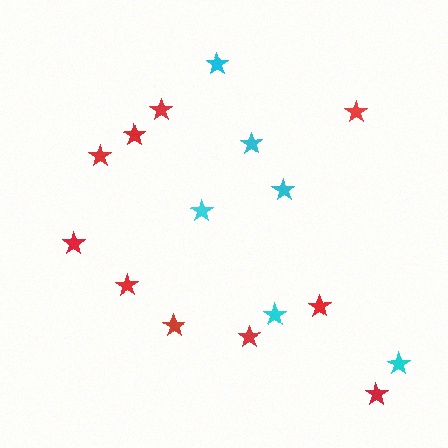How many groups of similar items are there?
There are 2 groups: one group of red stars (10) and one group of cyan stars (6).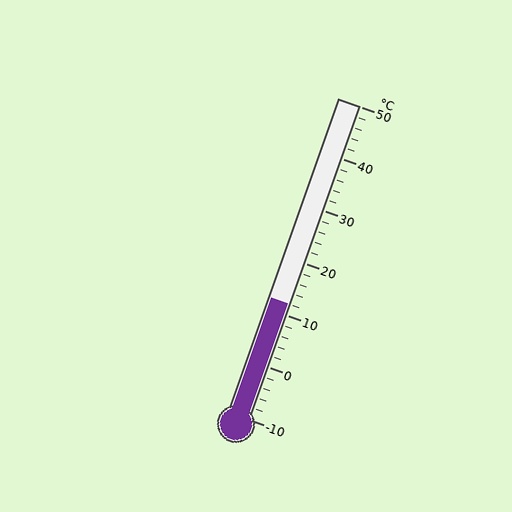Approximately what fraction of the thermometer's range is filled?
The thermometer is filled to approximately 35% of its range.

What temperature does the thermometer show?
The thermometer shows approximately 12°C.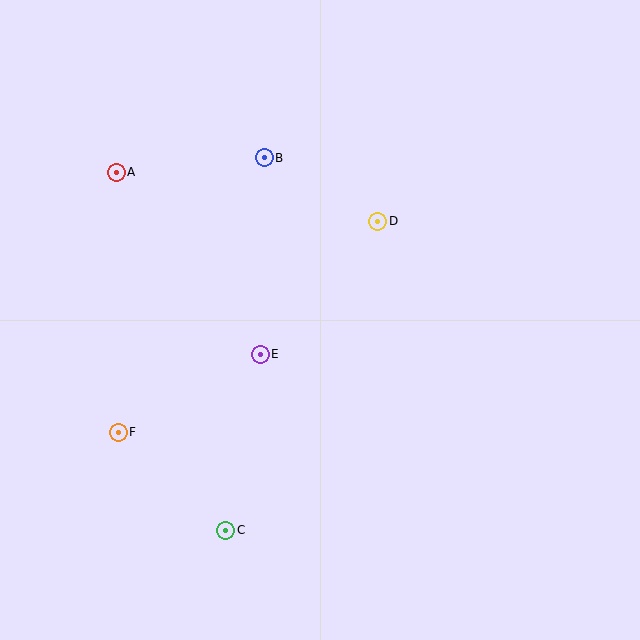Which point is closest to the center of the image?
Point E at (260, 354) is closest to the center.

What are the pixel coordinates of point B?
Point B is at (264, 158).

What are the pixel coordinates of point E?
Point E is at (260, 354).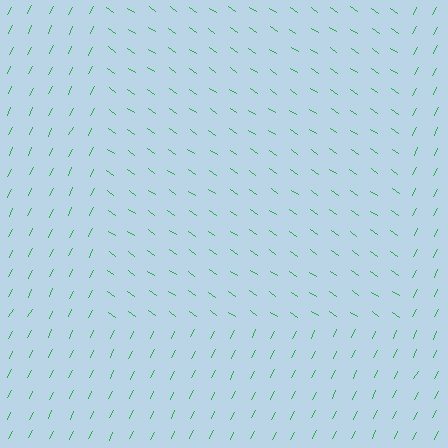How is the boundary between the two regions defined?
The boundary is defined purely by a change in line orientation (approximately 82 degrees difference). All lines are the same color and thickness.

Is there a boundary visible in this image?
Yes, there is a texture boundary formed by a change in line orientation.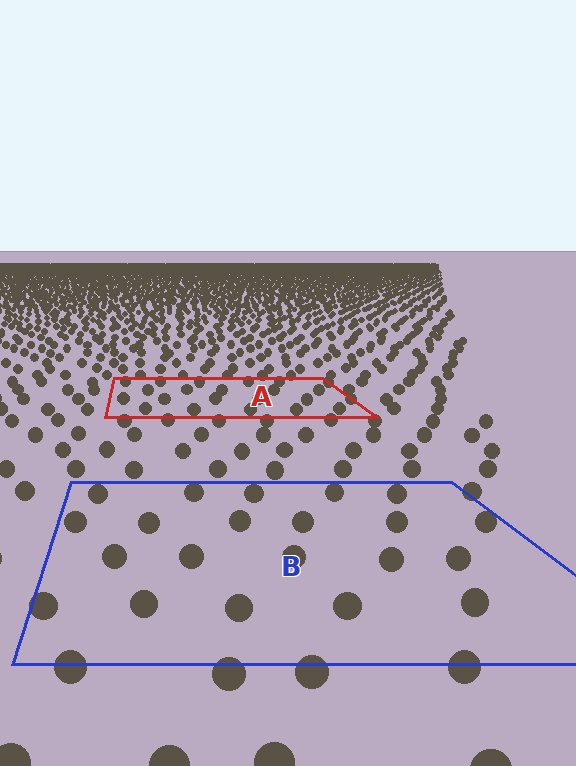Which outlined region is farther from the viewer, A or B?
Region A is farther from the viewer — the texture elements inside it appear smaller and more densely packed.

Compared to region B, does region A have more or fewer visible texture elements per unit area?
Region A has more texture elements per unit area — they are packed more densely because it is farther away.